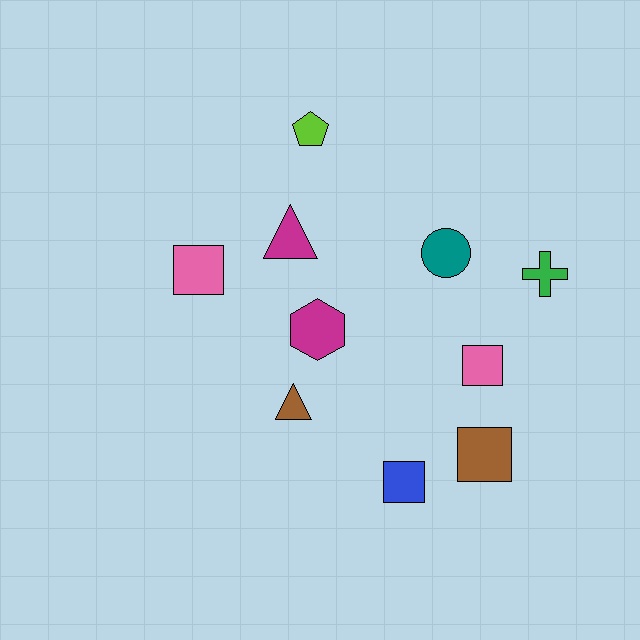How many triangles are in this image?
There are 2 triangles.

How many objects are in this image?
There are 10 objects.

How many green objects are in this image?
There is 1 green object.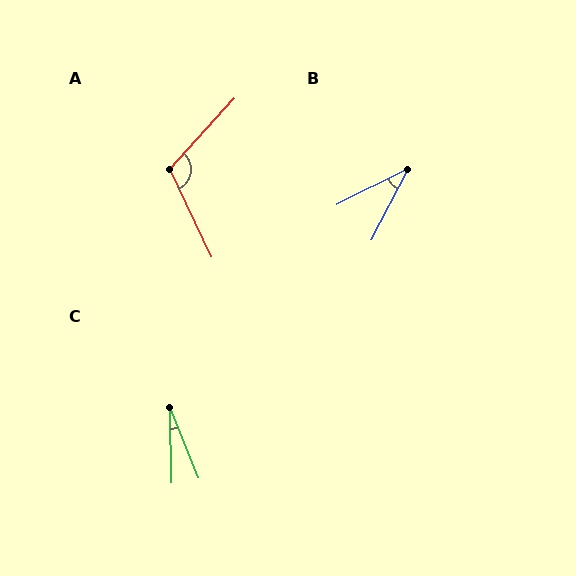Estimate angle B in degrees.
Approximately 36 degrees.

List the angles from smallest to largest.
C (21°), B (36°), A (112°).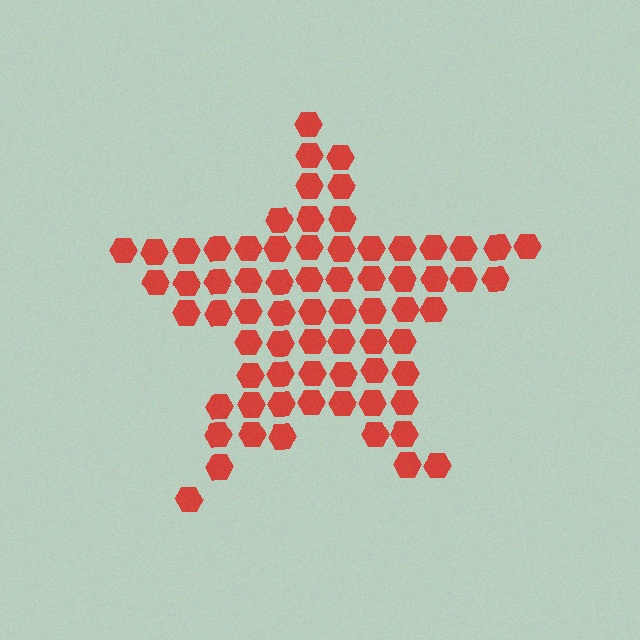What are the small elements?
The small elements are hexagons.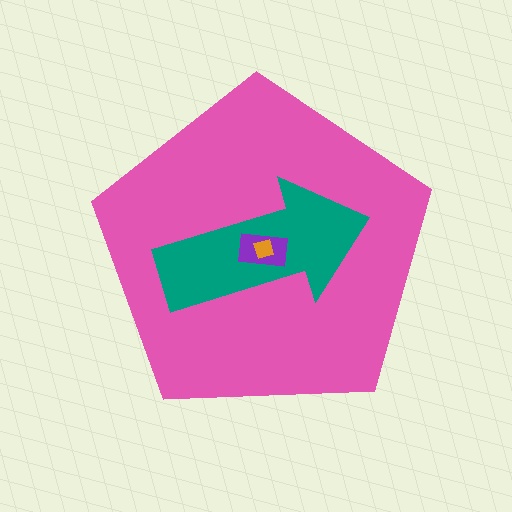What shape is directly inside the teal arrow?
The purple rectangle.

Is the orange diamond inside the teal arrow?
Yes.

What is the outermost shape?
The pink pentagon.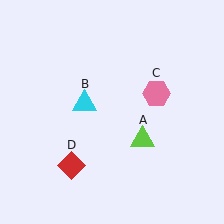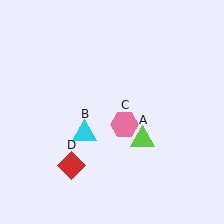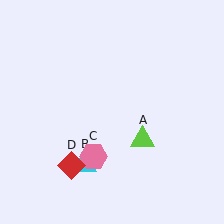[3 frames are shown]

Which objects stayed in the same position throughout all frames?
Lime triangle (object A) and red diamond (object D) remained stationary.